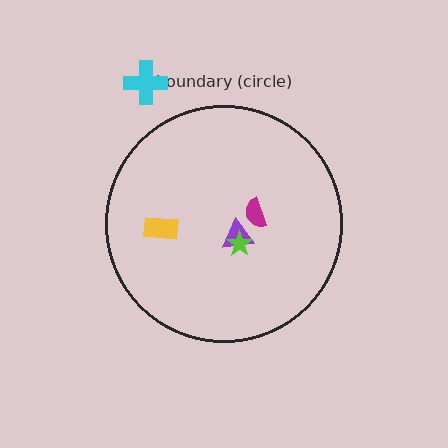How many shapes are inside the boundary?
4 inside, 1 outside.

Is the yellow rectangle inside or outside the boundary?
Inside.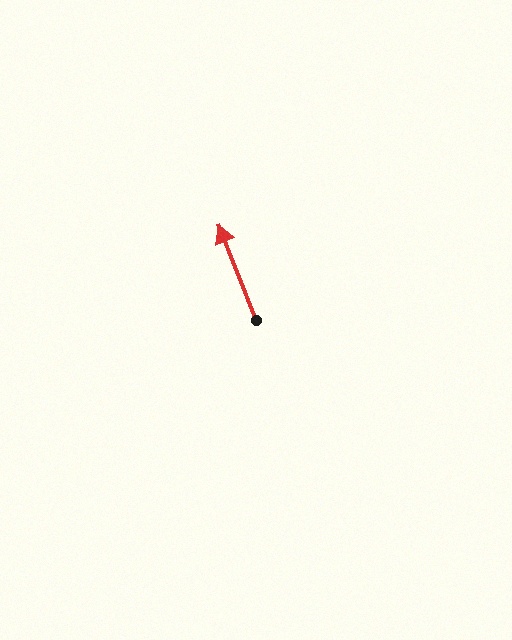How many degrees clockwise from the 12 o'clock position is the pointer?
Approximately 339 degrees.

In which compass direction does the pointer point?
North.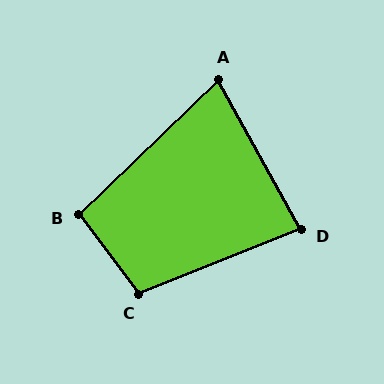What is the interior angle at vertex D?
Approximately 83 degrees (acute).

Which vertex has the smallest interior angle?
A, at approximately 75 degrees.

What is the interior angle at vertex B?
Approximately 97 degrees (obtuse).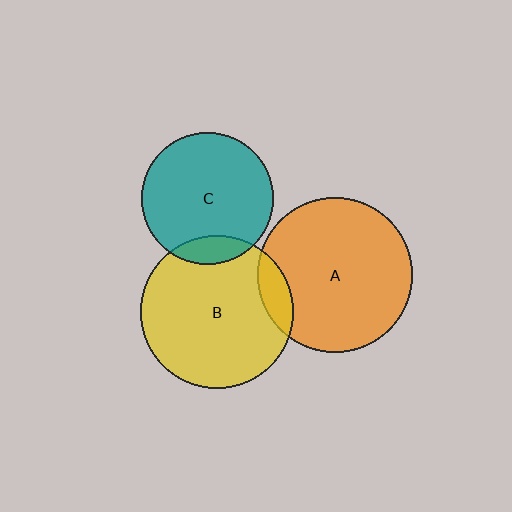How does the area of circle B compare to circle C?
Approximately 1.3 times.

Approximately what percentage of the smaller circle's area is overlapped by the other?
Approximately 10%.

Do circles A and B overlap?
Yes.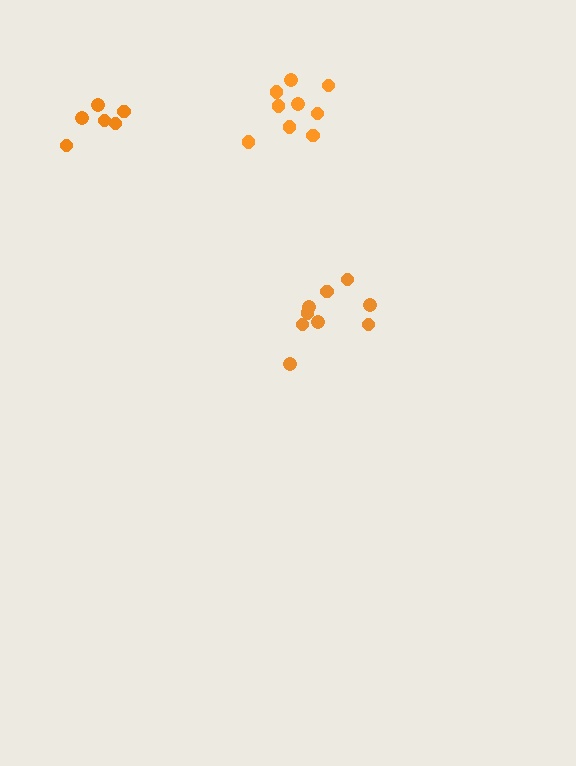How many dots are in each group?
Group 1: 9 dots, Group 2: 6 dots, Group 3: 9 dots (24 total).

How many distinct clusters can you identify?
There are 3 distinct clusters.